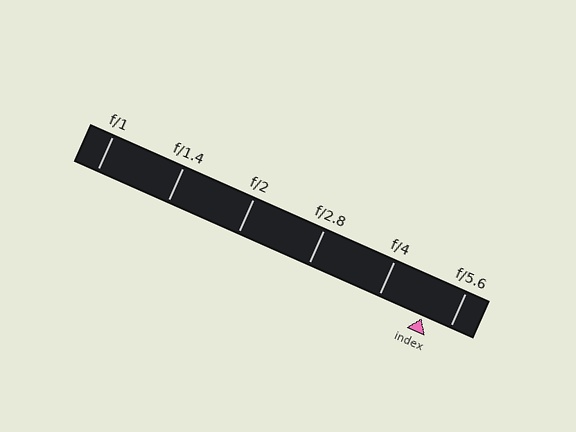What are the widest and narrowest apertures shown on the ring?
The widest aperture shown is f/1 and the narrowest is f/5.6.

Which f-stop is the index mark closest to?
The index mark is closest to f/5.6.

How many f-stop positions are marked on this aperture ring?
There are 6 f-stop positions marked.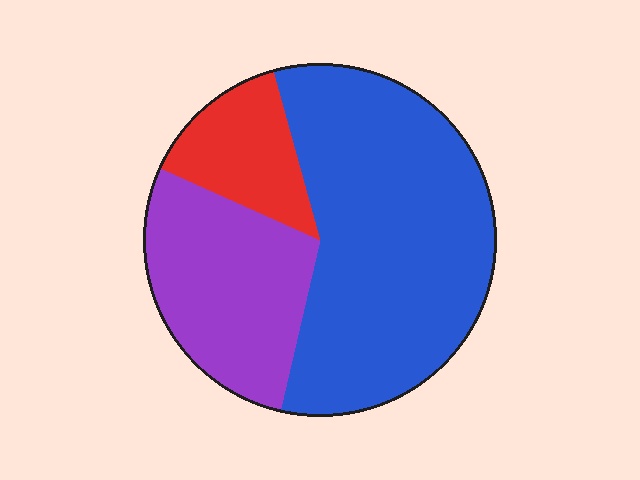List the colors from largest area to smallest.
From largest to smallest: blue, purple, red.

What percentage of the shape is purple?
Purple covers 28% of the shape.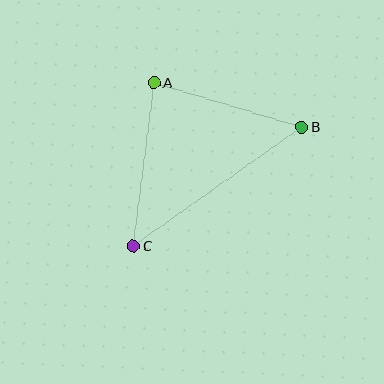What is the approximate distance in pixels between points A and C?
The distance between A and C is approximately 164 pixels.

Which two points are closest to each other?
Points A and B are closest to each other.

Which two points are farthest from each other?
Points B and C are farthest from each other.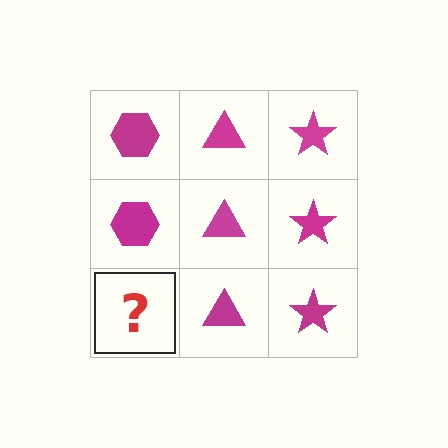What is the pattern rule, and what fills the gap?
The rule is that each column has a consistent shape. The gap should be filled with a magenta hexagon.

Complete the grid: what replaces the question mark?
The question mark should be replaced with a magenta hexagon.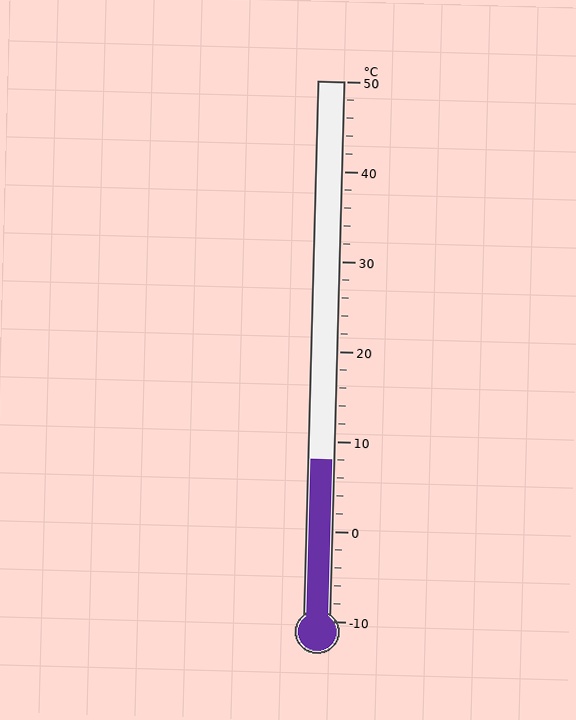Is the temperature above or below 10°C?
The temperature is below 10°C.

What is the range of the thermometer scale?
The thermometer scale ranges from -10°C to 50°C.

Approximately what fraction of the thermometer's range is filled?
The thermometer is filled to approximately 30% of its range.